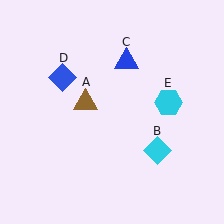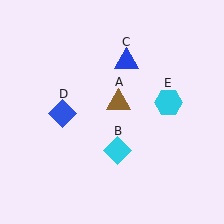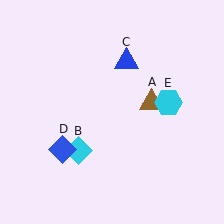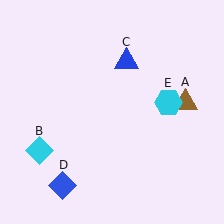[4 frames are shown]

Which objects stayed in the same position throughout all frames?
Blue triangle (object C) and cyan hexagon (object E) remained stationary.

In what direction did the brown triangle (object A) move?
The brown triangle (object A) moved right.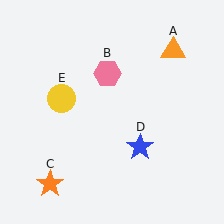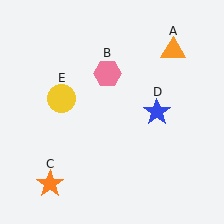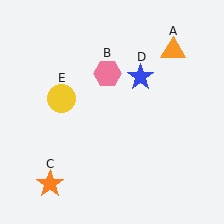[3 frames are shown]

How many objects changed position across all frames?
1 object changed position: blue star (object D).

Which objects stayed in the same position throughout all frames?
Orange triangle (object A) and pink hexagon (object B) and orange star (object C) and yellow circle (object E) remained stationary.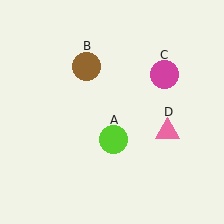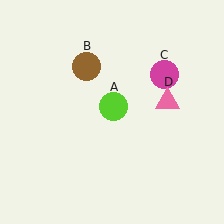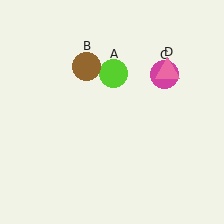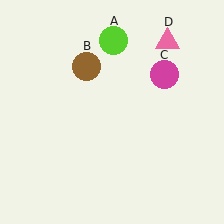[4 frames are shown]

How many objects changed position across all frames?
2 objects changed position: lime circle (object A), pink triangle (object D).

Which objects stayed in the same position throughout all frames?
Brown circle (object B) and magenta circle (object C) remained stationary.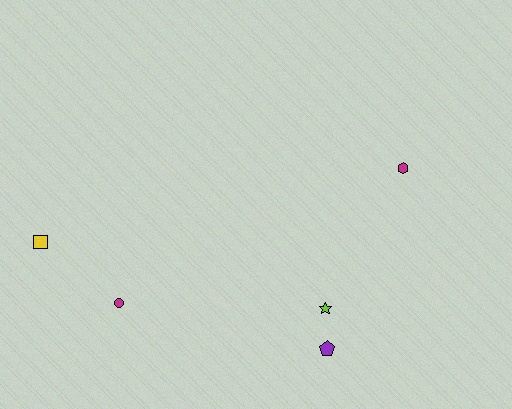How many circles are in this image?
There is 1 circle.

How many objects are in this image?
There are 5 objects.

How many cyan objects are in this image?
There are no cyan objects.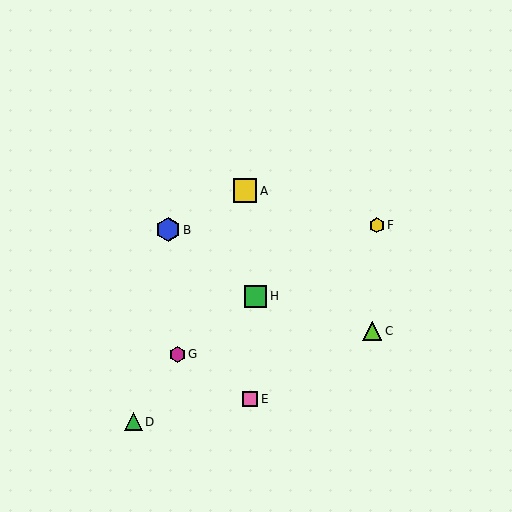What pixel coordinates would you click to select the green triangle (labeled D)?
Click at (133, 422) to select the green triangle D.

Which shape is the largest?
The yellow square (labeled A) is the largest.